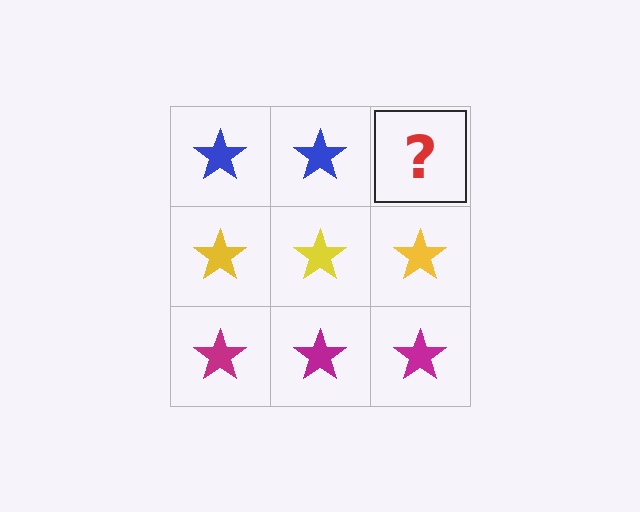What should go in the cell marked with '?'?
The missing cell should contain a blue star.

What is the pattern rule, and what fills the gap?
The rule is that each row has a consistent color. The gap should be filled with a blue star.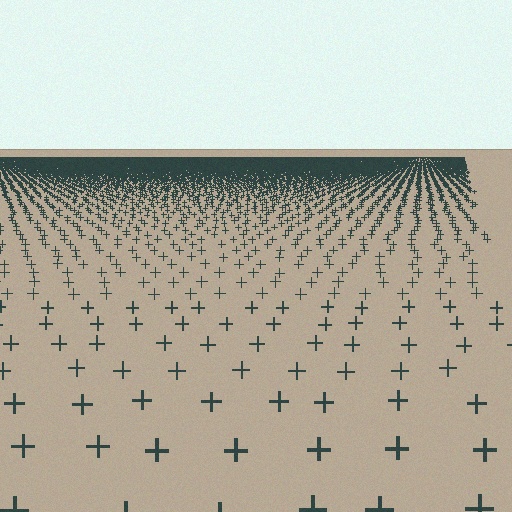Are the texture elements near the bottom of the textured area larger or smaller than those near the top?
Larger. Near the bottom, elements are closer to the viewer and appear at a bigger on-screen size.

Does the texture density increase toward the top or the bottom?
Density increases toward the top.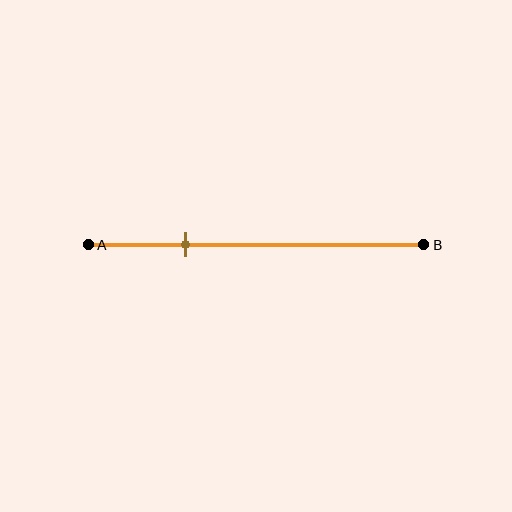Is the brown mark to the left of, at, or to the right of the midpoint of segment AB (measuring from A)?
The brown mark is to the left of the midpoint of segment AB.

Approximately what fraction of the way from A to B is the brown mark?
The brown mark is approximately 30% of the way from A to B.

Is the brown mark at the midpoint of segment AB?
No, the mark is at about 30% from A, not at the 50% midpoint.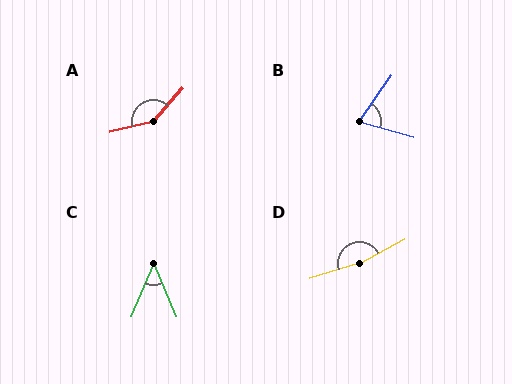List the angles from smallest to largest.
C (45°), B (70°), A (145°), D (168°).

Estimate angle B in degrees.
Approximately 70 degrees.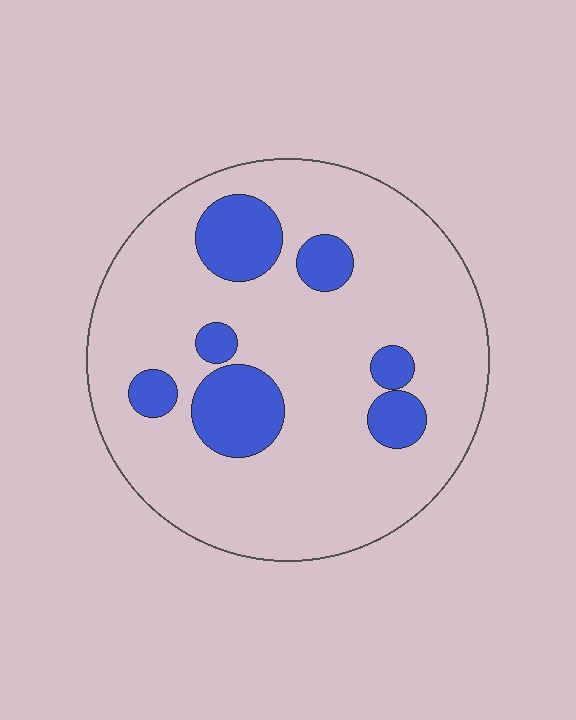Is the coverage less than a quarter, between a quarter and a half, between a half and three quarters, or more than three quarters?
Less than a quarter.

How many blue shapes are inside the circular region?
7.